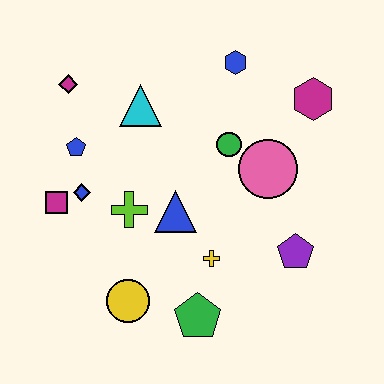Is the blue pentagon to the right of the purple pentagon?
No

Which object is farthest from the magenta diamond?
The purple pentagon is farthest from the magenta diamond.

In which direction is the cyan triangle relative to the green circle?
The cyan triangle is to the left of the green circle.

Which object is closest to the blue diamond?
The magenta square is closest to the blue diamond.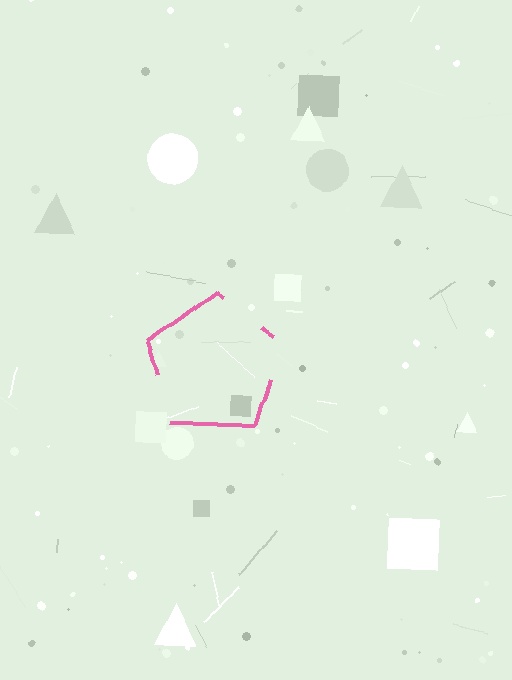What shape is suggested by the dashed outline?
The dashed outline suggests a pentagon.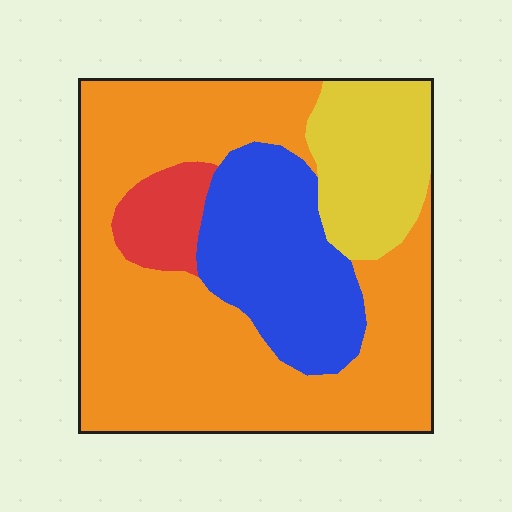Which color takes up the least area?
Red, at roughly 5%.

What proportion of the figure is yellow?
Yellow covers about 15% of the figure.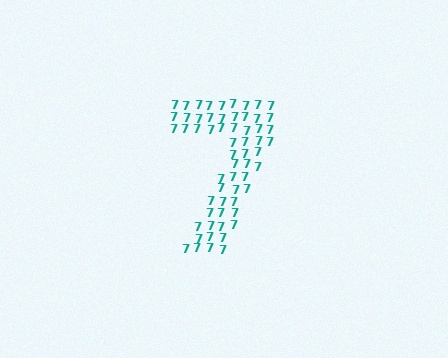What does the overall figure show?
The overall figure shows the digit 7.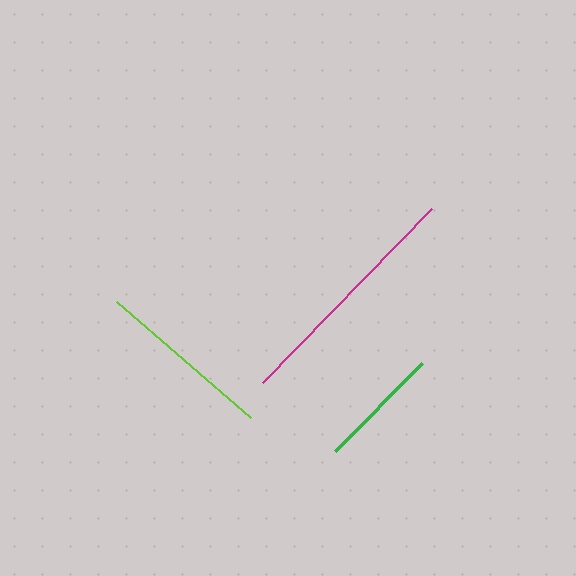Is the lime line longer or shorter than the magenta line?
The magenta line is longer than the lime line.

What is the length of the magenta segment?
The magenta segment is approximately 243 pixels long.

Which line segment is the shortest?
The green line is the shortest at approximately 124 pixels.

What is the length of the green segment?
The green segment is approximately 124 pixels long.